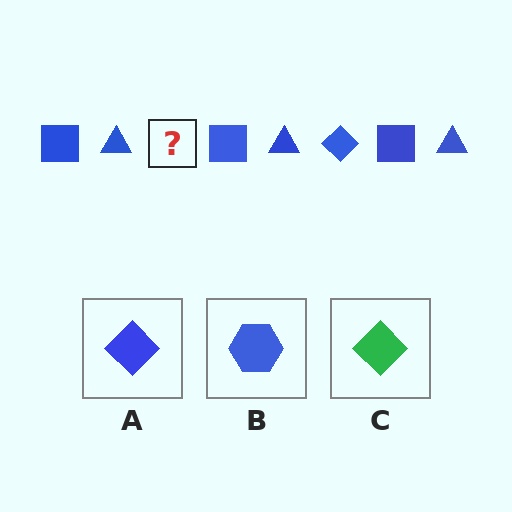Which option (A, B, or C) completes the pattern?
A.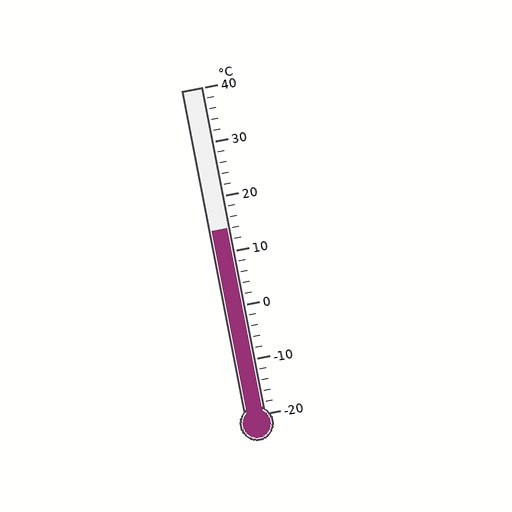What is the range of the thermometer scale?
The thermometer scale ranges from -20°C to 40°C.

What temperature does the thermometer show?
The thermometer shows approximately 14°C.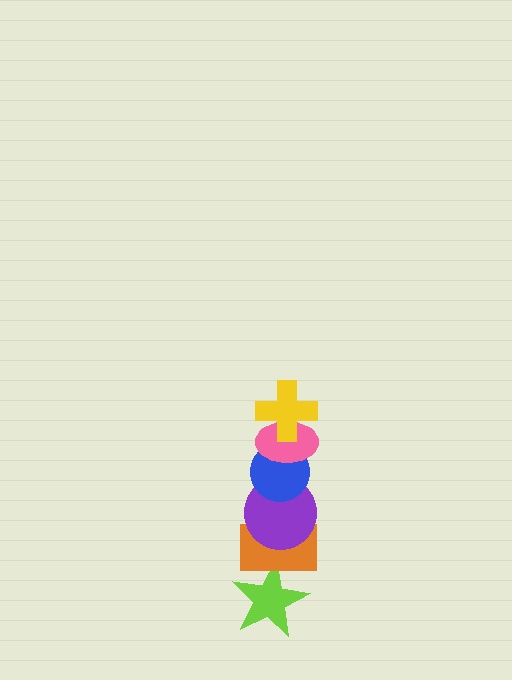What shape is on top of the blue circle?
The pink ellipse is on top of the blue circle.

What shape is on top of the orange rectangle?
The purple circle is on top of the orange rectangle.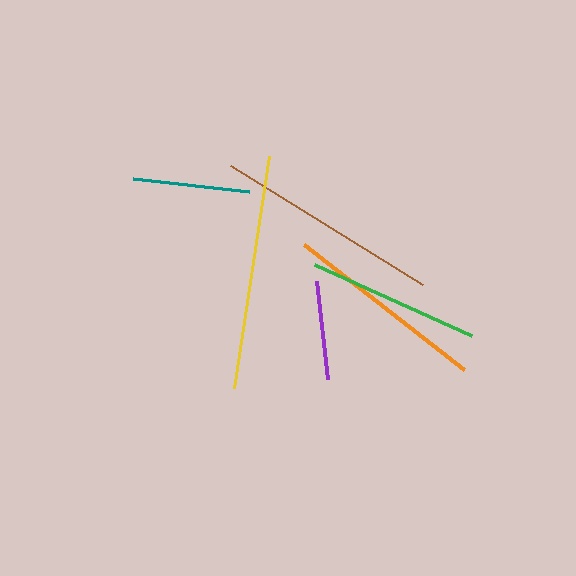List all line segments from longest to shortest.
From longest to shortest: yellow, brown, orange, green, teal, purple.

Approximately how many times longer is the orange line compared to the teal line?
The orange line is approximately 1.7 times the length of the teal line.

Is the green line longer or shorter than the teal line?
The green line is longer than the teal line.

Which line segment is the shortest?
The purple line is the shortest at approximately 99 pixels.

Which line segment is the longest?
The yellow line is the longest at approximately 235 pixels.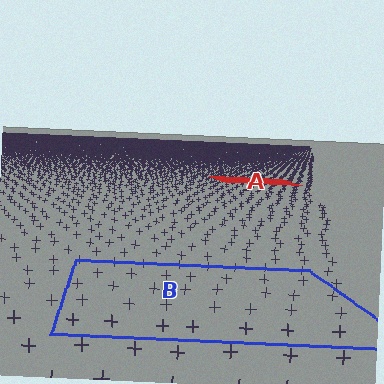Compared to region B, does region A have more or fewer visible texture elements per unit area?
Region A has more texture elements per unit area — they are packed more densely because it is farther away.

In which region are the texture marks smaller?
The texture marks are smaller in region A, because it is farther away.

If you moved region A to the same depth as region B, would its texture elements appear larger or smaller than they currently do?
They would appear larger. At a closer depth, the same texture elements are projected at a bigger on-screen size.